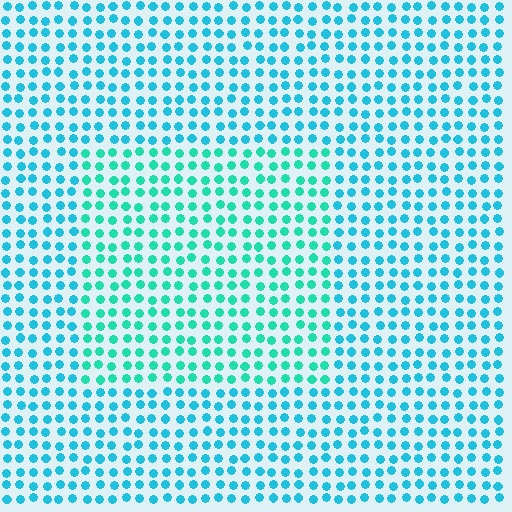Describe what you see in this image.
The image is filled with small cyan elements in a uniform arrangement. A rectangle-shaped region is visible where the elements are tinted to a slightly different hue, forming a subtle color boundary.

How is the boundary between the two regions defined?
The boundary is defined purely by a slight shift in hue (about 26 degrees). Spacing, size, and orientation are identical on both sides.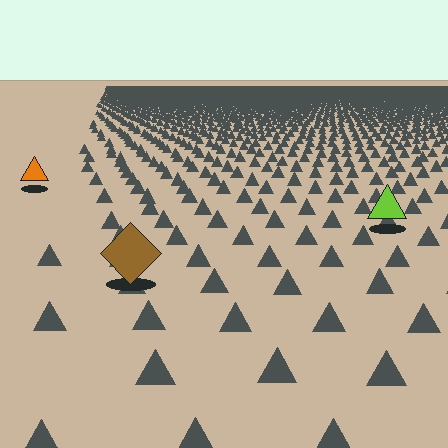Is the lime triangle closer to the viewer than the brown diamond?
No. The brown diamond is closer — you can tell from the texture gradient: the ground texture is coarser near it.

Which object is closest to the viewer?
The brown diamond is closest. The texture marks near it are larger and more spread out.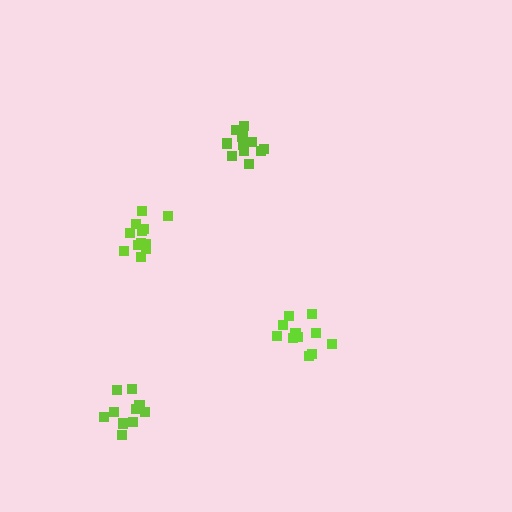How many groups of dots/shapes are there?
There are 4 groups.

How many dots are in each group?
Group 1: 13 dots, Group 2: 11 dots, Group 3: 12 dots, Group 4: 10 dots (46 total).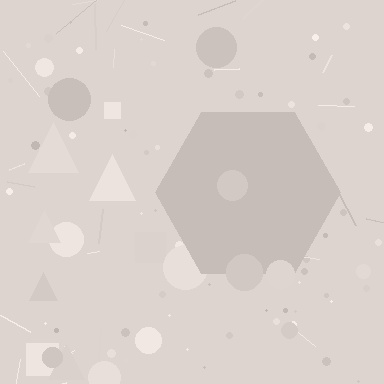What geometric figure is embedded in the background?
A hexagon is embedded in the background.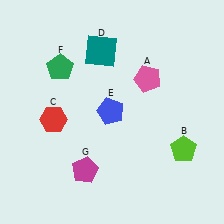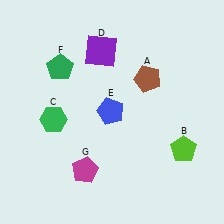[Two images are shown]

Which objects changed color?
A changed from pink to brown. C changed from red to green. D changed from teal to purple.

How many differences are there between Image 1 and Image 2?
There are 3 differences between the two images.